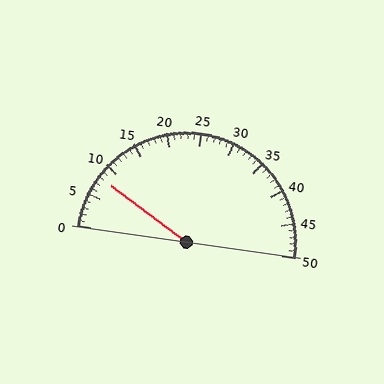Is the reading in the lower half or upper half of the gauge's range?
The reading is in the lower half of the range (0 to 50).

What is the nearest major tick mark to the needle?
The nearest major tick mark is 10.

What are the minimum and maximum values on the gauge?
The gauge ranges from 0 to 50.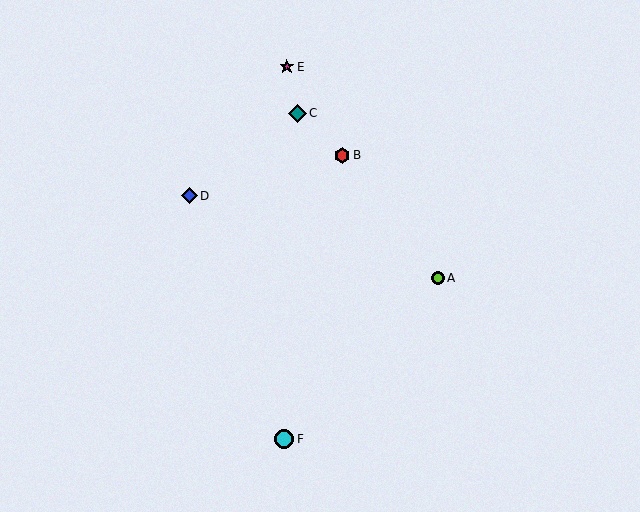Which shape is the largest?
The cyan circle (labeled F) is the largest.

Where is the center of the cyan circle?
The center of the cyan circle is at (285, 439).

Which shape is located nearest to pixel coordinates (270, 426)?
The cyan circle (labeled F) at (285, 439) is nearest to that location.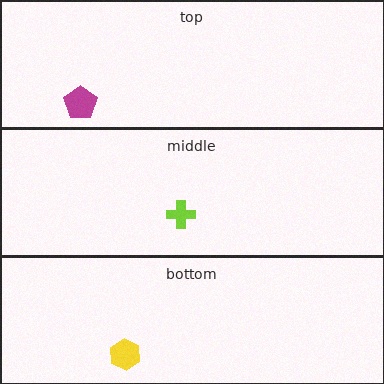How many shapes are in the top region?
1.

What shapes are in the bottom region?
The yellow hexagon.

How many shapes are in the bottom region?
1.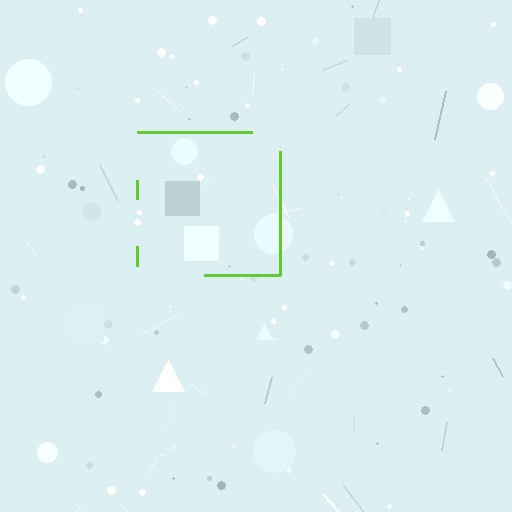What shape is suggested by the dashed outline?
The dashed outline suggests a square.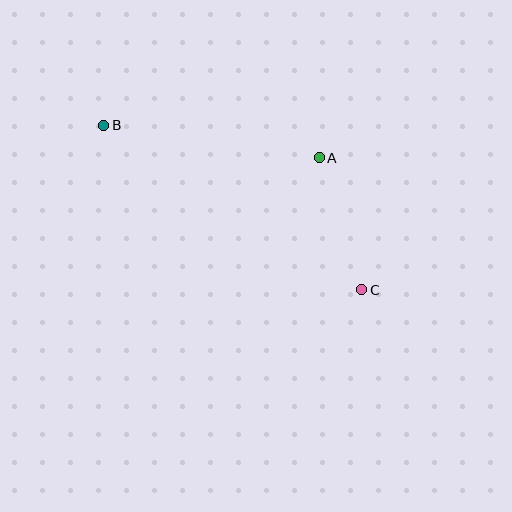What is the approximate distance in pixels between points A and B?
The distance between A and B is approximately 218 pixels.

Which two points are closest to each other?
Points A and C are closest to each other.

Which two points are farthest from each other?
Points B and C are farthest from each other.